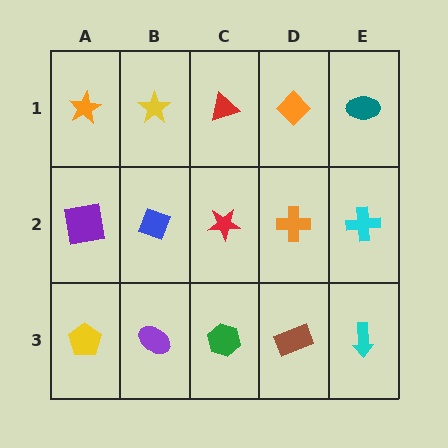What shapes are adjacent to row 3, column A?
A purple square (row 2, column A), a purple ellipse (row 3, column B).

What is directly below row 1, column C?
A red star.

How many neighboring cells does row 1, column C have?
3.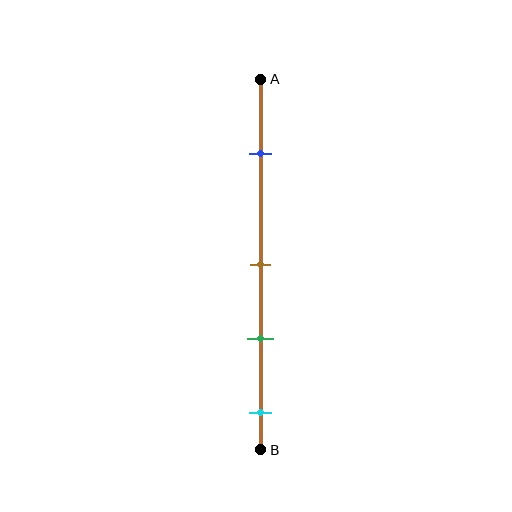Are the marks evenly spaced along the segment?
No, the marks are not evenly spaced.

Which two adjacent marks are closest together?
The brown and green marks are the closest adjacent pair.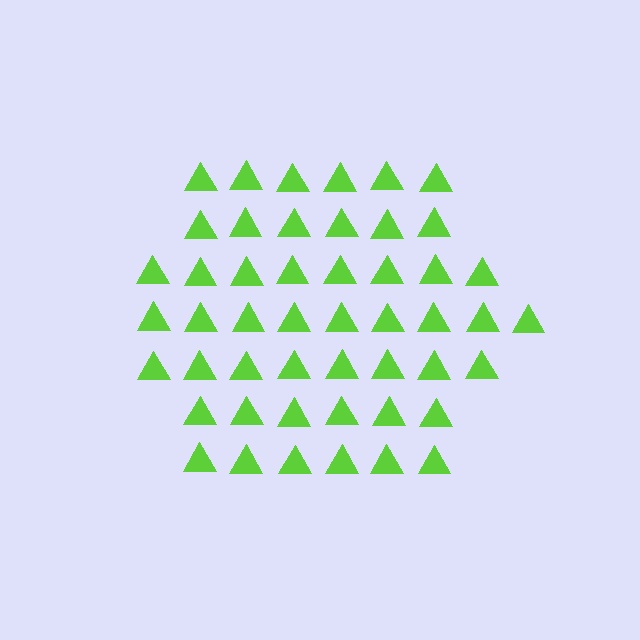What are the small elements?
The small elements are triangles.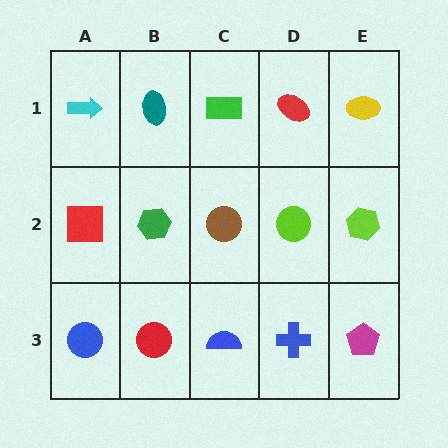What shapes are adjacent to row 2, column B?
A teal ellipse (row 1, column B), a red circle (row 3, column B), a red square (row 2, column A), a brown circle (row 2, column C).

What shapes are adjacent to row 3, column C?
A brown circle (row 2, column C), a red circle (row 3, column B), a blue cross (row 3, column D).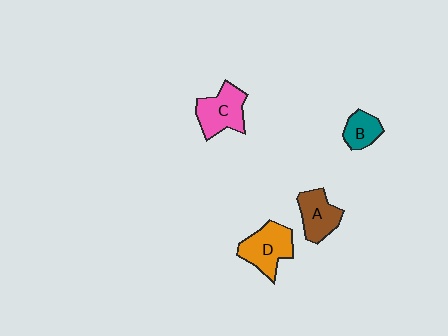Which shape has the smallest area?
Shape B (teal).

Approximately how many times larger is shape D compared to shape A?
Approximately 1.2 times.